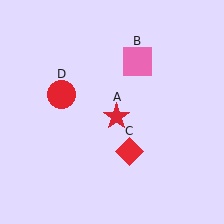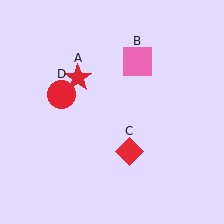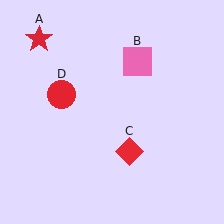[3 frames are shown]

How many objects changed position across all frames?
1 object changed position: red star (object A).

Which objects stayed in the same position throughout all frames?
Pink square (object B) and red diamond (object C) and red circle (object D) remained stationary.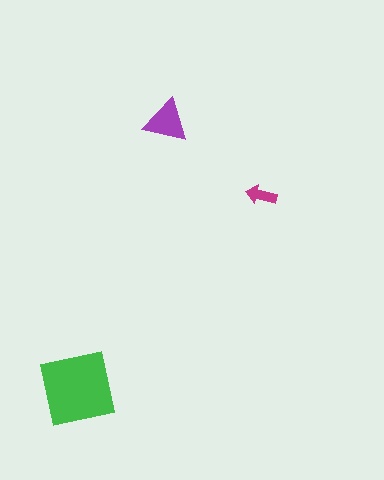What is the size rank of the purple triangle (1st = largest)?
2nd.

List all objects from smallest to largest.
The magenta arrow, the purple triangle, the green square.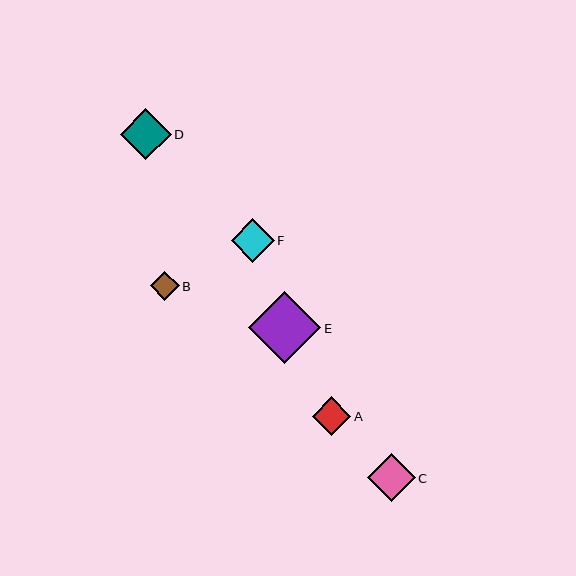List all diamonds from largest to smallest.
From largest to smallest: E, D, C, F, A, B.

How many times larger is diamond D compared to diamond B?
Diamond D is approximately 1.8 times the size of diamond B.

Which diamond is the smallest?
Diamond B is the smallest with a size of approximately 29 pixels.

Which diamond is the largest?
Diamond E is the largest with a size of approximately 72 pixels.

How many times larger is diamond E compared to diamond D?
Diamond E is approximately 1.4 times the size of diamond D.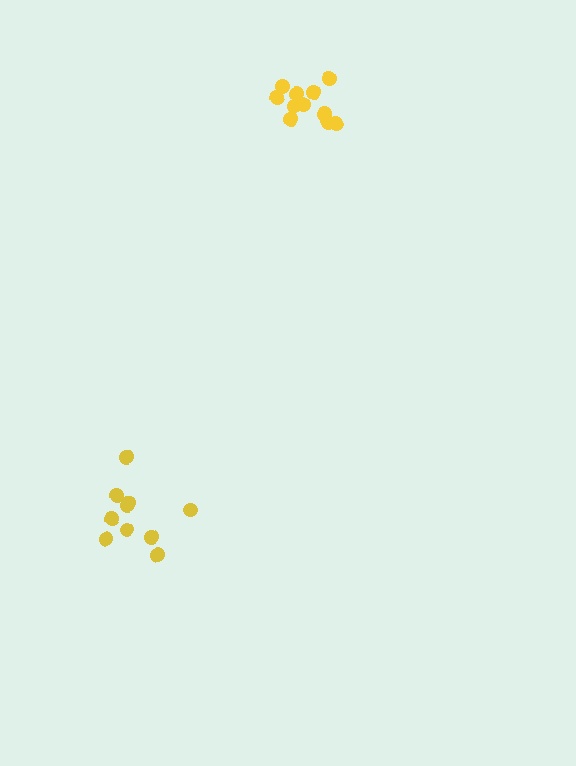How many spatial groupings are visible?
There are 2 spatial groupings.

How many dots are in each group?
Group 1: 11 dots, Group 2: 10 dots (21 total).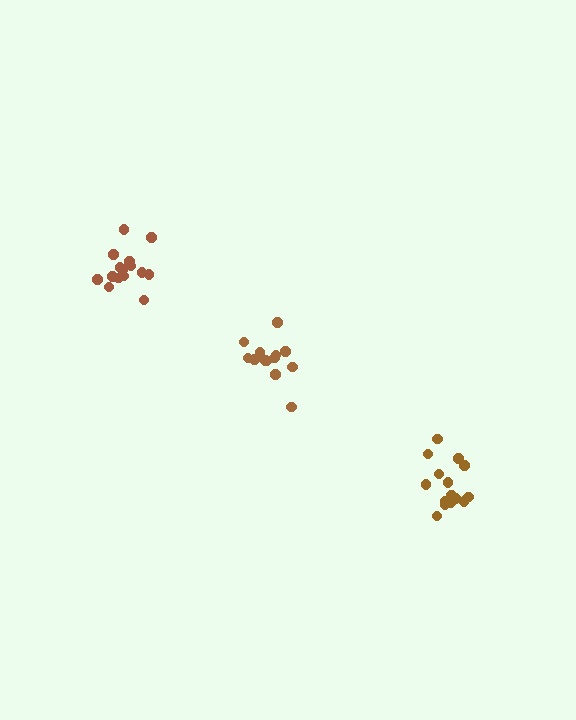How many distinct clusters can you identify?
There are 3 distinct clusters.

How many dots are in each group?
Group 1: 13 dots, Group 2: 15 dots, Group 3: 15 dots (43 total).